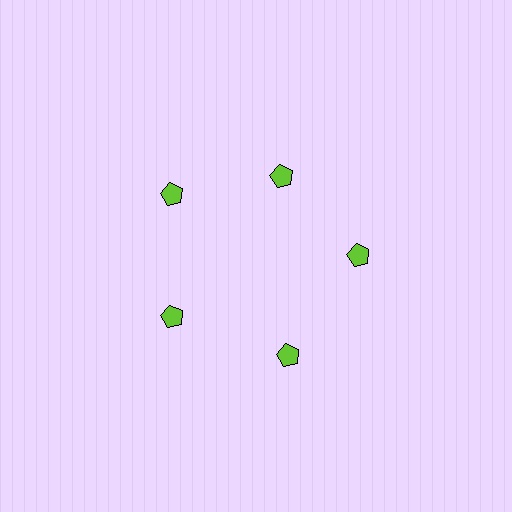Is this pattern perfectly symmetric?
No. The 5 lime pentagons are arranged in a ring, but one element near the 1 o'clock position is pulled inward toward the center, breaking the 5-fold rotational symmetry.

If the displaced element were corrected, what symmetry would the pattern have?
It would have 5-fold rotational symmetry — the pattern would map onto itself every 72 degrees.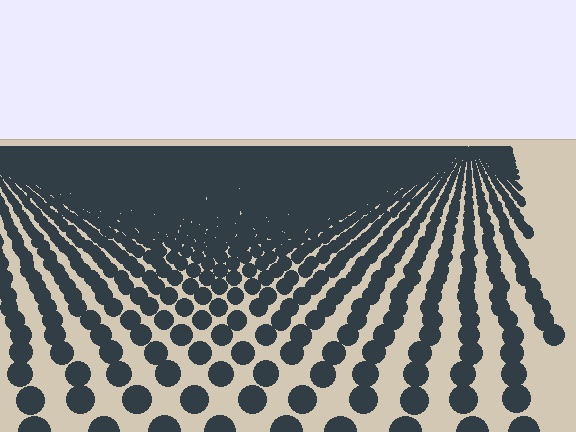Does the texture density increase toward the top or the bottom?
Density increases toward the top.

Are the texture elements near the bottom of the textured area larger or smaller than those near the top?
Larger. Near the bottom, elements are closer to the viewer and appear at a bigger on-screen size.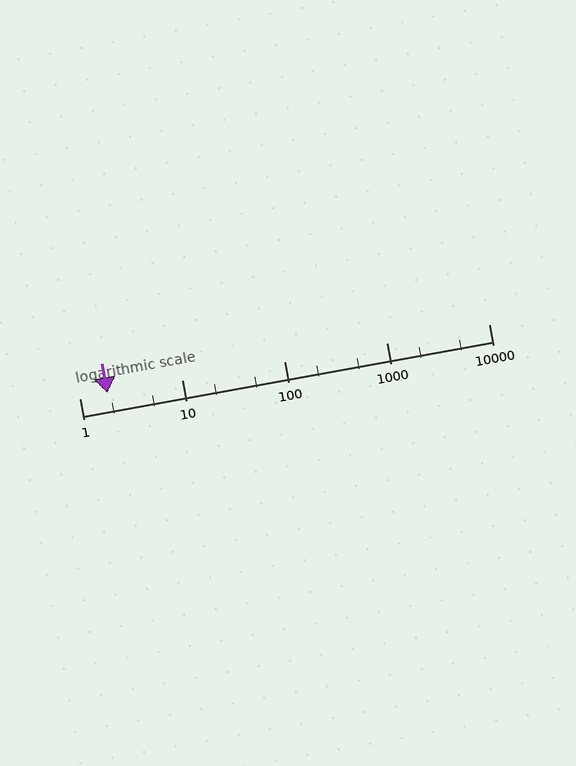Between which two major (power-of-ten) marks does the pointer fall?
The pointer is between 1 and 10.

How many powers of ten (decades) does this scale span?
The scale spans 4 decades, from 1 to 10000.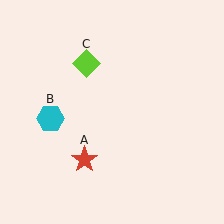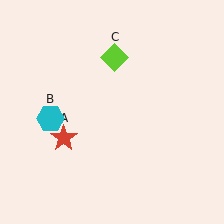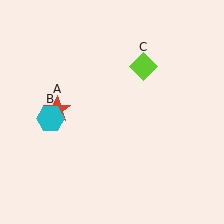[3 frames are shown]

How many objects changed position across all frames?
2 objects changed position: red star (object A), lime diamond (object C).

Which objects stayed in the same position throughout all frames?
Cyan hexagon (object B) remained stationary.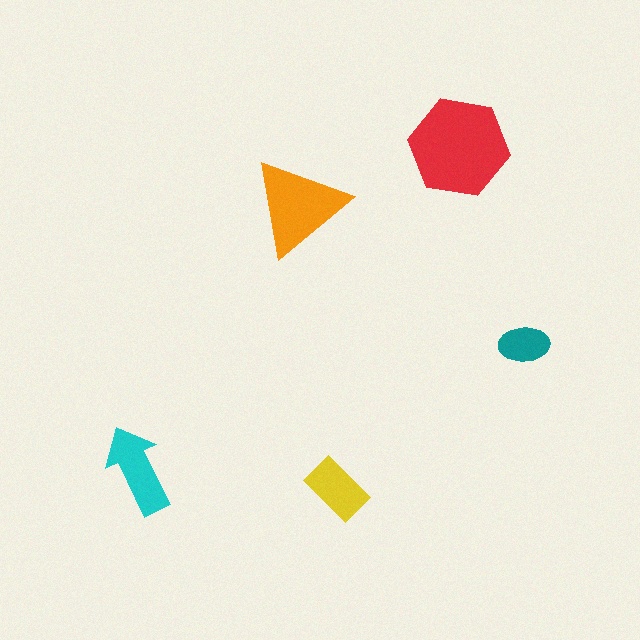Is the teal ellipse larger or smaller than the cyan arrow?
Smaller.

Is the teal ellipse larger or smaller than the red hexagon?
Smaller.